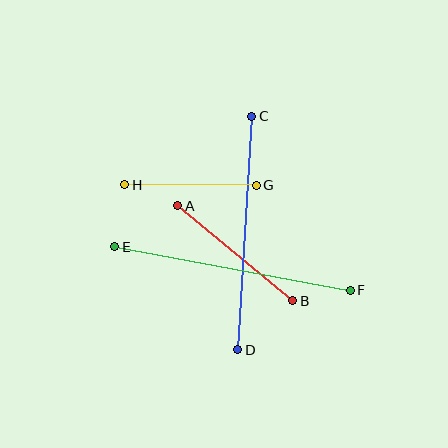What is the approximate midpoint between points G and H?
The midpoint is at approximately (190, 185) pixels.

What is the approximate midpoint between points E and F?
The midpoint is at approximately (232, 268) pixels.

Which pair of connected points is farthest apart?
Points E and F are farthest apart.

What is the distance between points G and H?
The distance is approximately 132 pixels.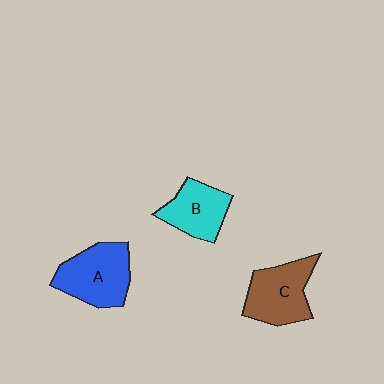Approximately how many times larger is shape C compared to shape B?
Approximately 1.2 times.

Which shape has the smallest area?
Shape B (cyan).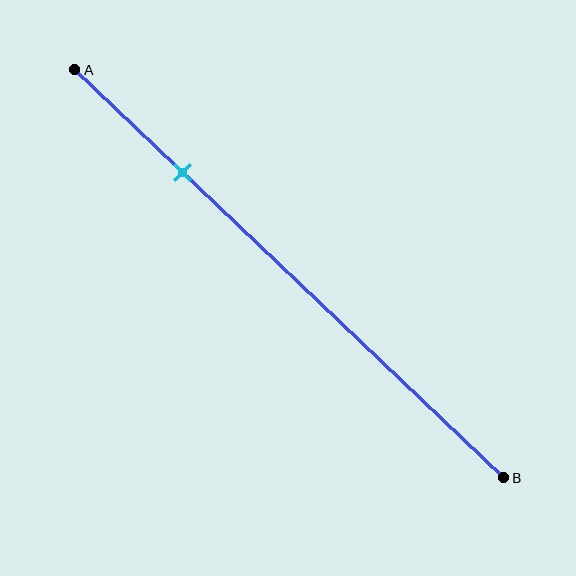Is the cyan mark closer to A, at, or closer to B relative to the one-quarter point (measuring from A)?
The cyan mark is approximately at the one-quarter point of segment AB.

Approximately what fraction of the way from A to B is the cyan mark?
The cyan mark is approximately 25% of the way from A to B.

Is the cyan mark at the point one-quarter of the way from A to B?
Yes, the mark is approximately at the one-quarter point.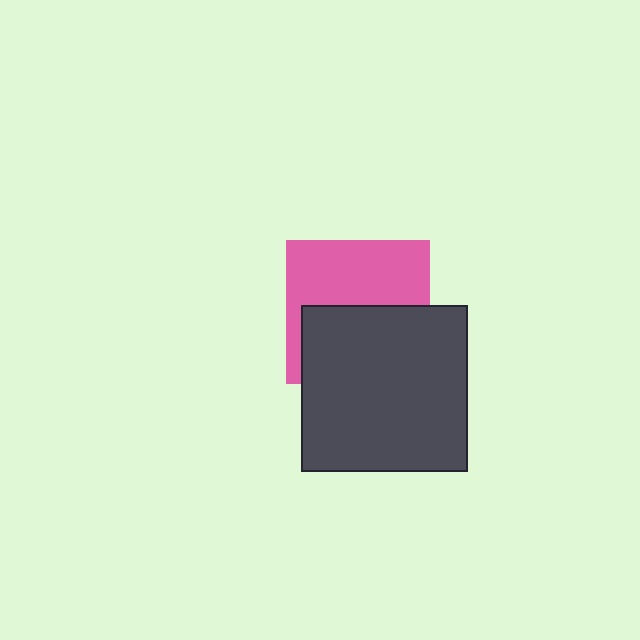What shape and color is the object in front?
The object in front is a dark gray square.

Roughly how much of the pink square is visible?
About half of it is visible (roughly 52%).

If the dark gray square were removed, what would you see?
You would see the complete pink square.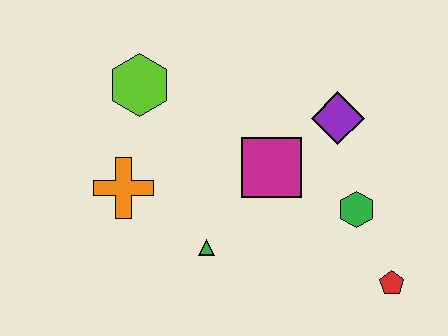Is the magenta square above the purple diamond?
No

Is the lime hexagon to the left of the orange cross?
No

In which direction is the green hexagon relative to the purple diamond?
The green hexagon is below the purple diamond.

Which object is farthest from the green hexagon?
The lime hexagon is farthest from the green hexagon.